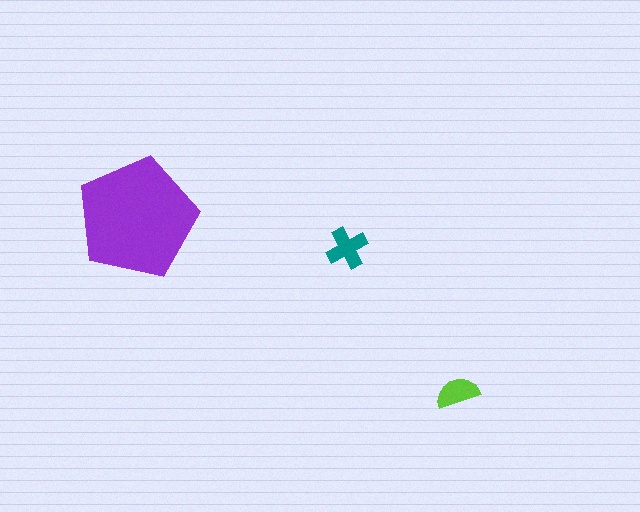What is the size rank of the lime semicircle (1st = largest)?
3rd.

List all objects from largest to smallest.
The purple pentagon, the teal cross, the lime semicircle.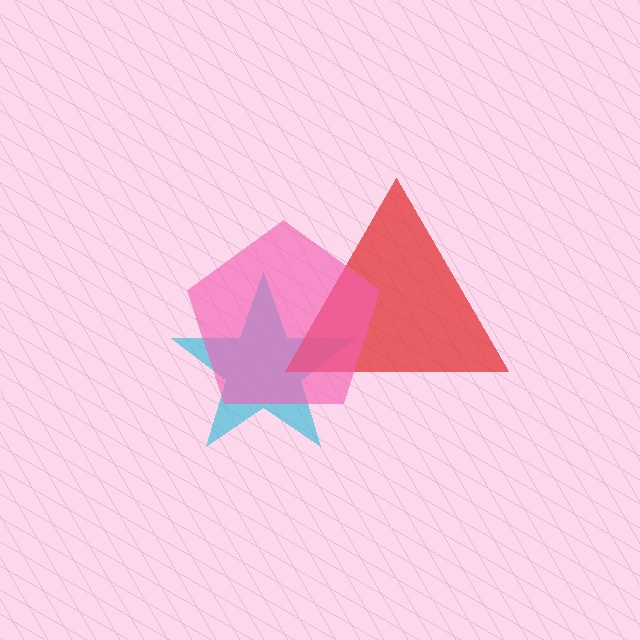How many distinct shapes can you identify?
There are 3 distinct shapes: a cyan star, a red triangle, a pink pentagon.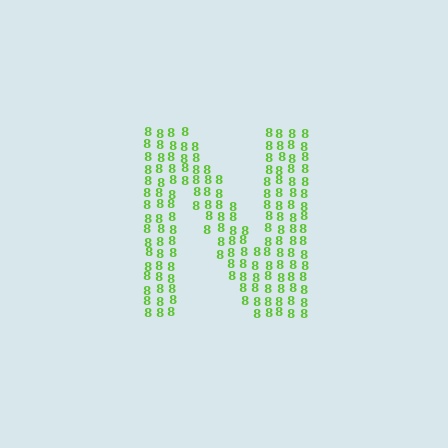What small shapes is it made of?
It is made of small digit 8's.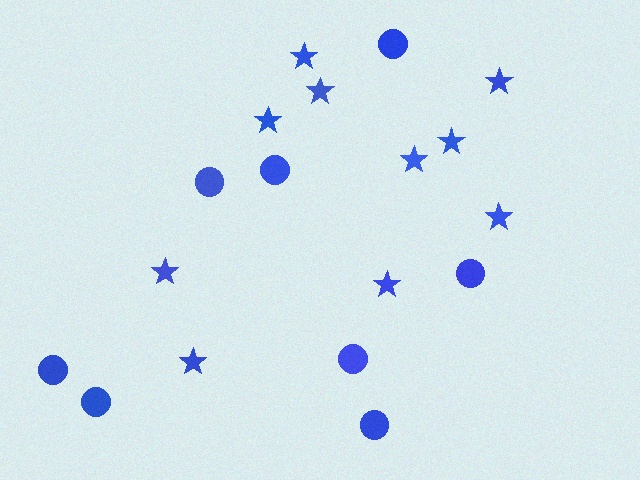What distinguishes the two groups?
There are 2 groups: one group of stars (10) and one group of circles (8).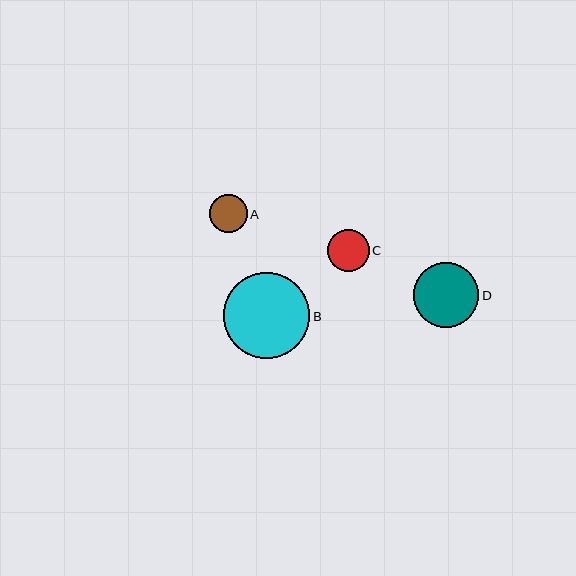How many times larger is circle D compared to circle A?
Circle D is approximately 1.7 times the size of circle A.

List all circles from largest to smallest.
From largest to smallest: B, D, C, A.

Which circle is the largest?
Circle B is the largest with a size of approximately 86 pixels.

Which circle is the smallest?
Circle A is the smallest with a size of approximately 38 pixels.